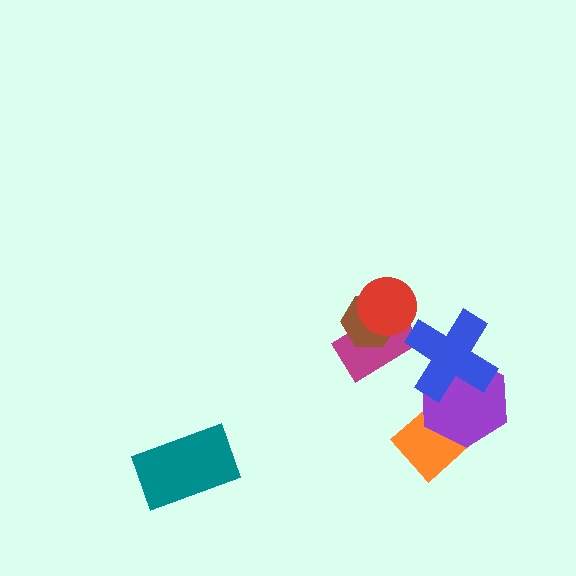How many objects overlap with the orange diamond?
1 object overlaps with the orange diamond.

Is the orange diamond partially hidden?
Yes, it is partially covered by another shape.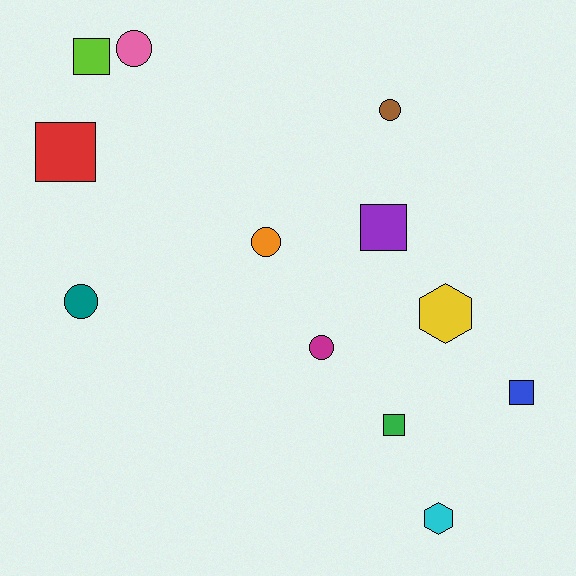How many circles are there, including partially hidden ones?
There are 5 circles.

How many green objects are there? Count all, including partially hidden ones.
There is 1 green object.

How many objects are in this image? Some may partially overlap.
There are 12 objects.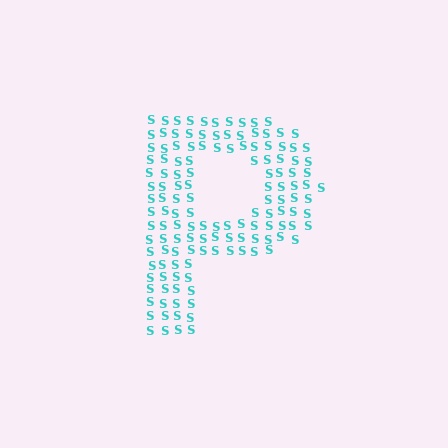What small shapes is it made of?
It is made of small letter S's.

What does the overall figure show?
The overall figure shows the letter P.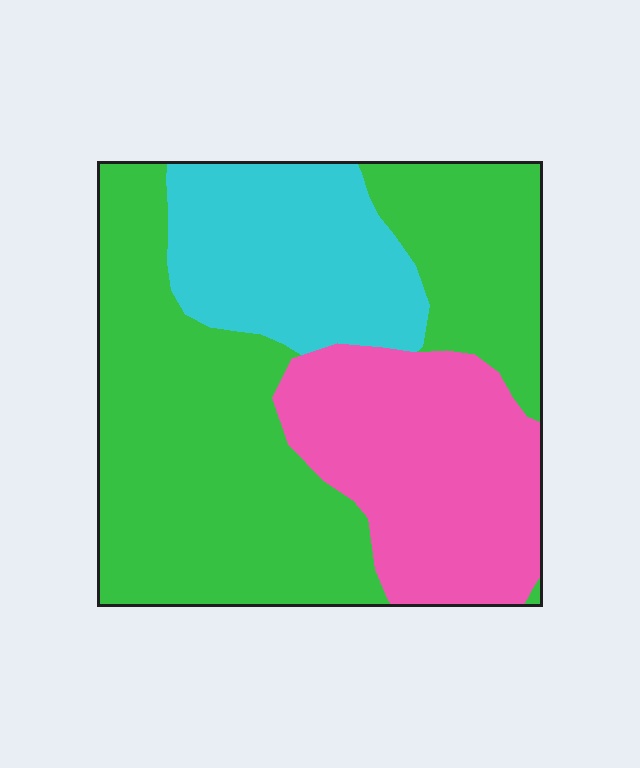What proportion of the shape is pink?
Pink takes up about one quarter (1/4) of the shape.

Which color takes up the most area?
Green, at roughly 55%.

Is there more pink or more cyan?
Pink.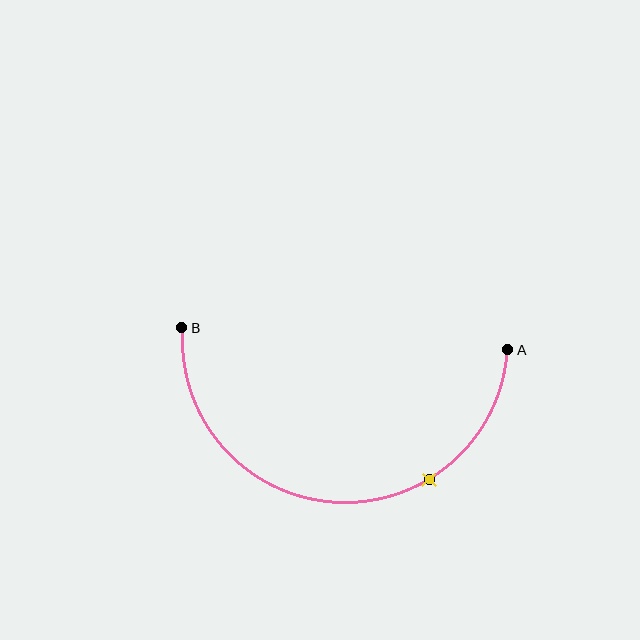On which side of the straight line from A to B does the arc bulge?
The arc bulges below the straight line connecting A and B.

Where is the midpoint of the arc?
The arc midpoint is the point on the curve farthest from the straight line joining A and B. It sits below that line.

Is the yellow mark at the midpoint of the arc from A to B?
No. The yellow mark lies on the arc but is closer to endpoint A. The arc midpoint would be at the point on the curve equidistant along the arc from both A and B.